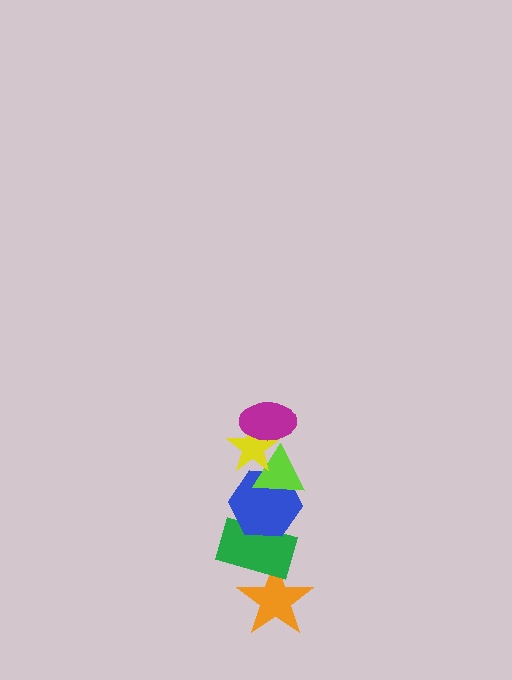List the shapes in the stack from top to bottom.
From top to bottom: the magenta ellipse, the yellow star, the lime triangle, the blue hexagon, the green rectangle, the orange star.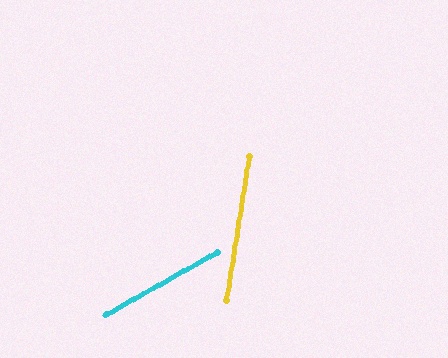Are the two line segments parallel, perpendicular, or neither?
Neither parallel nor perpendicular — they differ by about 52°.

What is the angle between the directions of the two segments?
Approximately 52 degrees.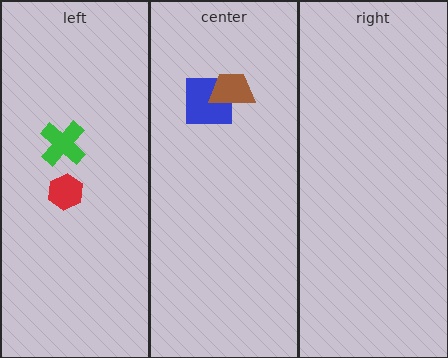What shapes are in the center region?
The blue square, the brown trapezoid.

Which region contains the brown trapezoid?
The center region.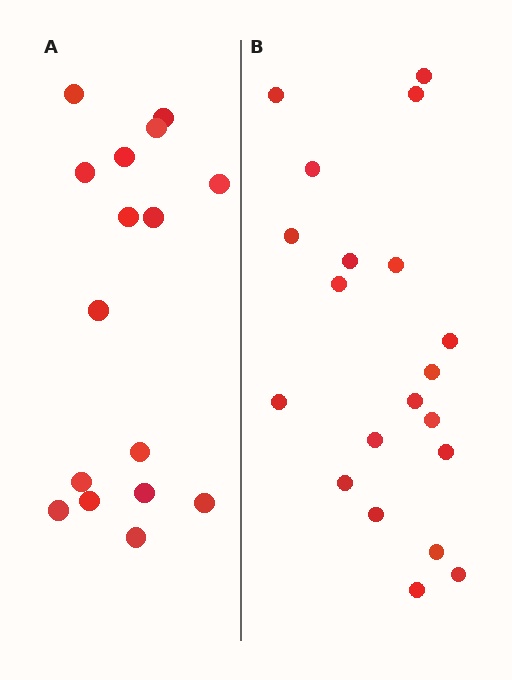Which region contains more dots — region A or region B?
Region B (the right region) has more dots.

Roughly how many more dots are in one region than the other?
Region B has about 4 more dots than region A.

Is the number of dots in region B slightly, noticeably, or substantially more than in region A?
Region B has noticeably more, but not dramatically so. The ratio is roughly 1.2 to 1.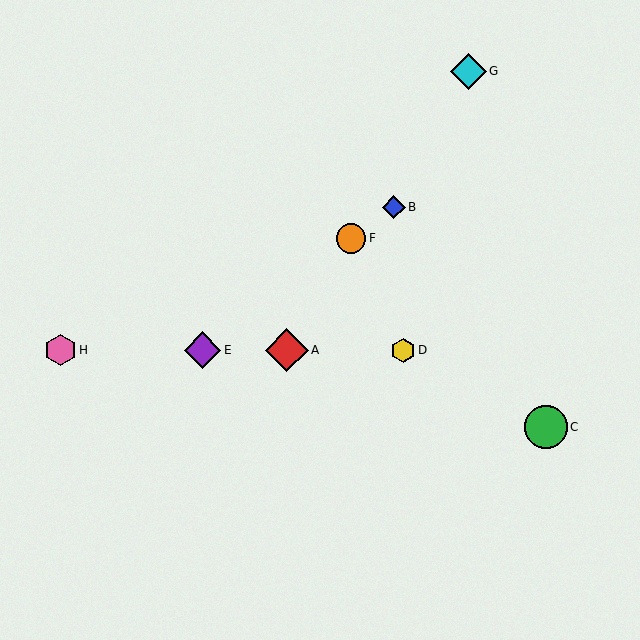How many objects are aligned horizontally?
4 objects (A, D, E, H) are aligned horizontally.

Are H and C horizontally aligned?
No, H is at y≈350 and C is at y≈427.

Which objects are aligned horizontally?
Objects A, D, E, H are aligned horizontally.